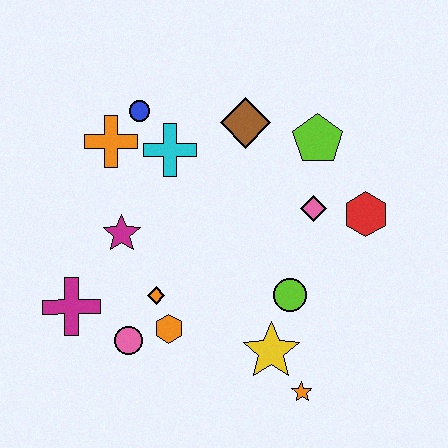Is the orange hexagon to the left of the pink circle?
No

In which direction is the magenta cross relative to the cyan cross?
The magenta cross is below the cyan cross.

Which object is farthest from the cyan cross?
The orange star is farthest from the cyan cross.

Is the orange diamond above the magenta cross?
Yes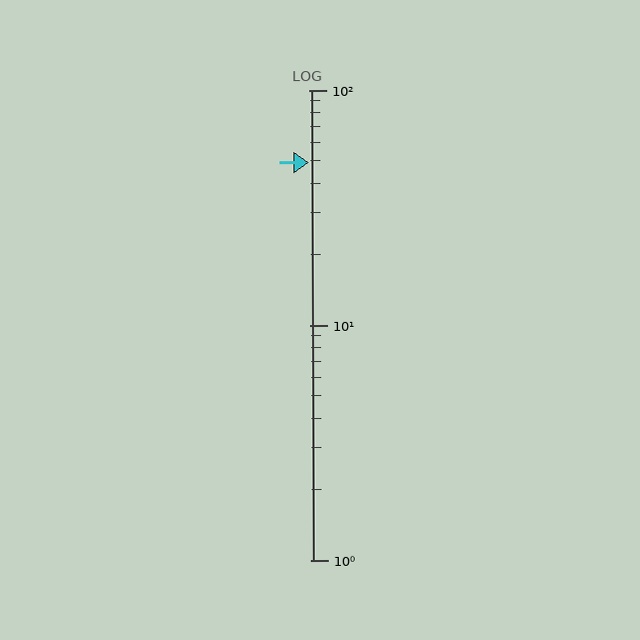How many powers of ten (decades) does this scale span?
The scale spans 2 decades, from 1 to 100.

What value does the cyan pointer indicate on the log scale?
The pointer indicates approximately 49.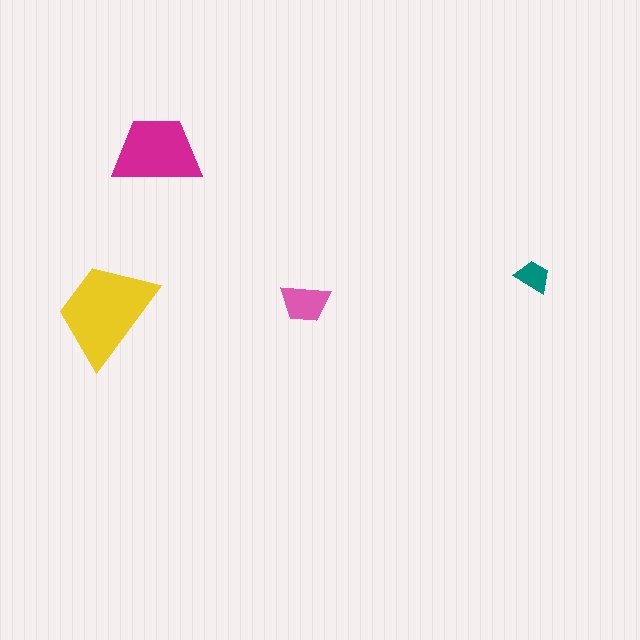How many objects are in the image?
There are 4 objects in the image.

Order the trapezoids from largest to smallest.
the yellow one, the magenta one, the pink one, the teal one.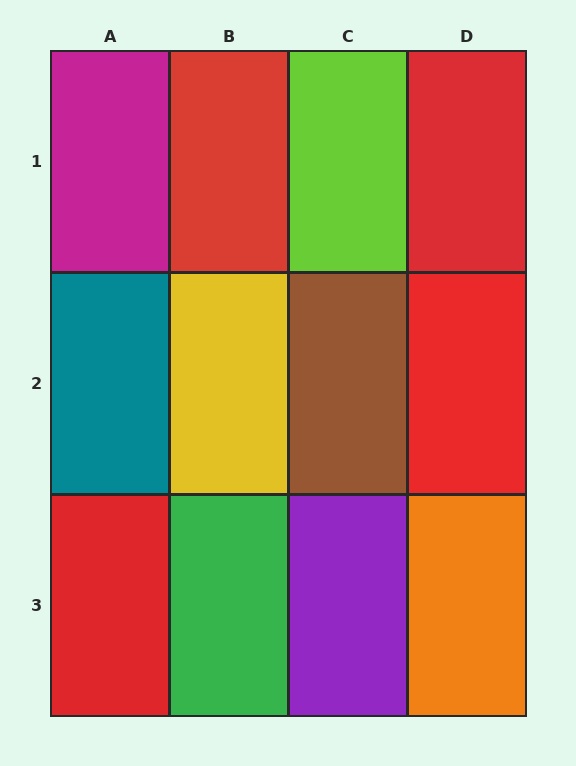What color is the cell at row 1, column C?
Lime.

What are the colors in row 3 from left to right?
Red, green, purple, orange.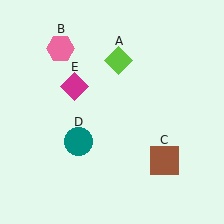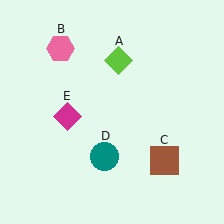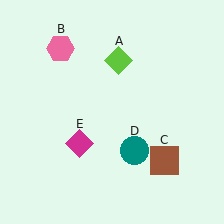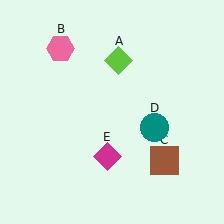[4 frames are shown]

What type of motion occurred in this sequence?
The teal circle (object D), magenta diamond (object E) rotated counterclockwise around the center of the scene.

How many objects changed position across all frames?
2 objects changed position: teal circle (object D), magenta diamond (object E).